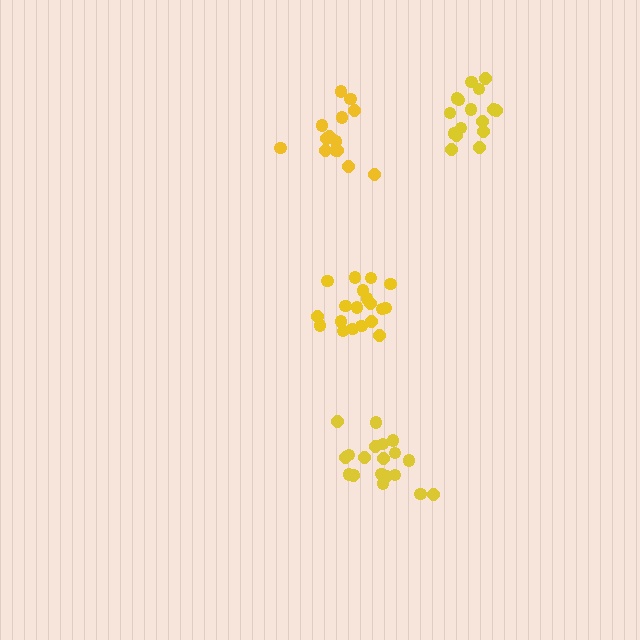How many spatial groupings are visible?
There are 4 spatial groupings.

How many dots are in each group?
Group 1: 16 dots, Group 2: 20 dots, Group 3: 19 dots, Group 4: 14 dots (69 total).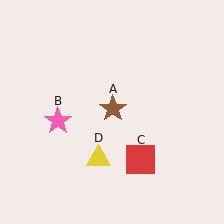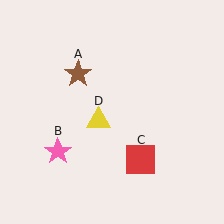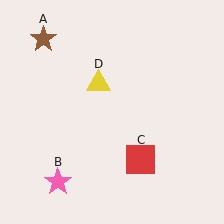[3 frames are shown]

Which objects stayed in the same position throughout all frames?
Red square (object C) remained stationary.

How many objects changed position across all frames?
3 objects changed position: brown star (object A), pink star (object B), yellow triangle (object D).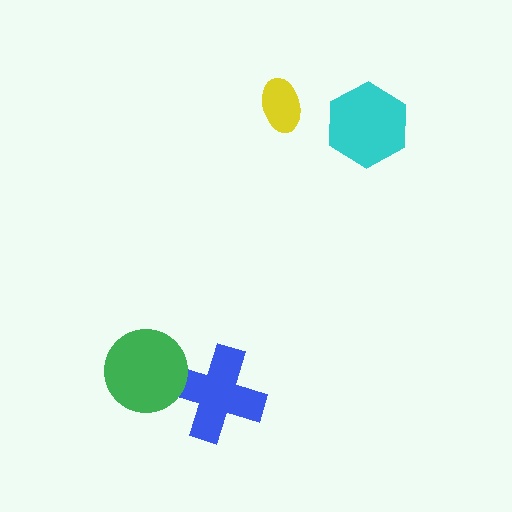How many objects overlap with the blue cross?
1 object overlaps with the blue cross.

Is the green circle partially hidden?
No, no other shape covers it.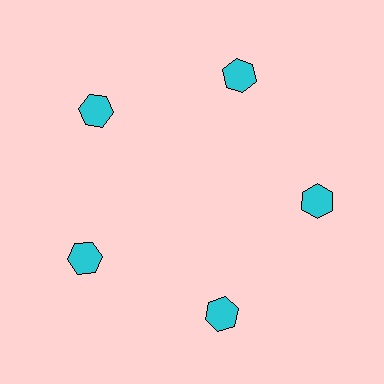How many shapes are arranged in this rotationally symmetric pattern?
There are 5 shapes, arranged in 5 groups of 1.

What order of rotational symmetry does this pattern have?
This pattern has 5-fold rotational symmetry.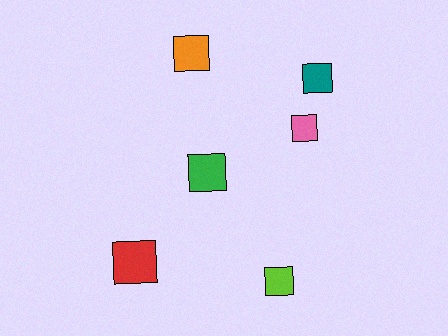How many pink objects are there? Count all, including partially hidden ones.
There is 1 pink object.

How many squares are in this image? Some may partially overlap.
There are 6 squares.